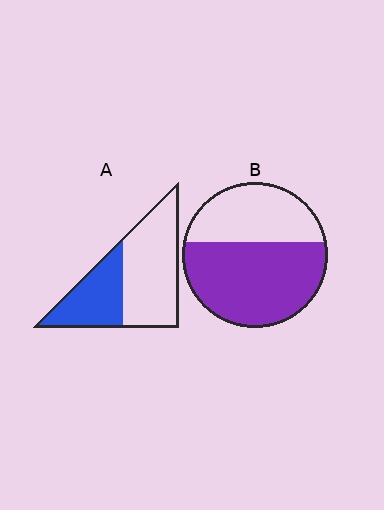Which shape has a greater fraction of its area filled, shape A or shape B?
Shape B.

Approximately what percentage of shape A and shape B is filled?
A is approximately 40% and B is approximately 60%.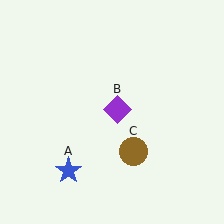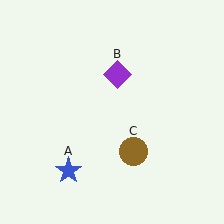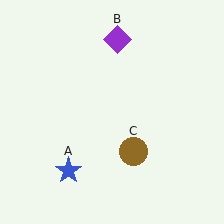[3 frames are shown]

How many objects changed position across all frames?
1 object changed position: purple diamond (object B).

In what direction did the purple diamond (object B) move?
The purple diamond (object B) moved up.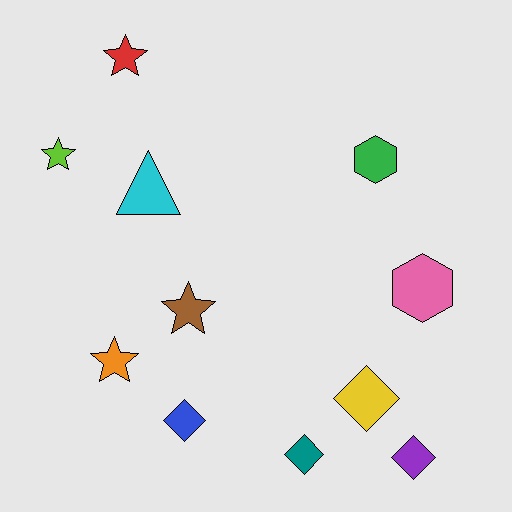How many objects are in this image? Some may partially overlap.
There are 11 objects.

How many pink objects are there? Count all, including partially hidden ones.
There is 1 pink object.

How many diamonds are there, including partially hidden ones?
There are 4 diamonds.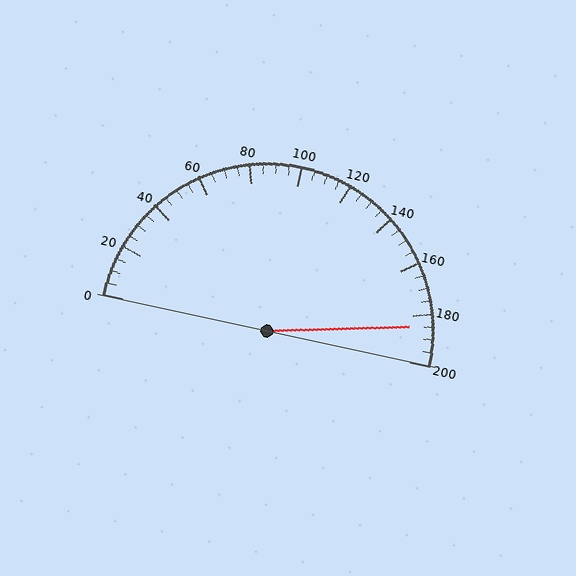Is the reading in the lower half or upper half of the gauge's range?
The reading is in the upper half of the range (0 to 200).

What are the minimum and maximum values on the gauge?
The gauge ranges from 0 to 200.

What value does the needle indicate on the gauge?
The needle indicates approximately 185.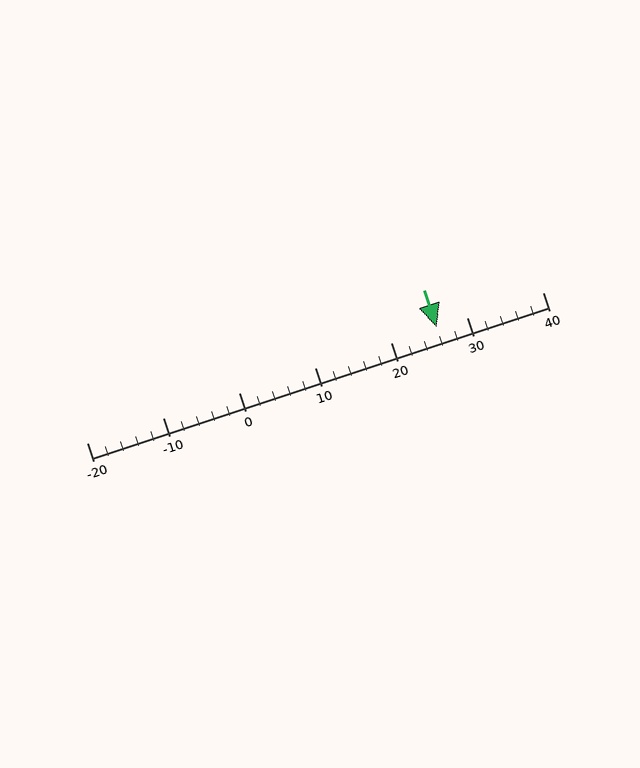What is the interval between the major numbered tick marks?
The major tick marks are spaced 10 units apart.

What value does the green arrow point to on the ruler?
The green arrow points to approximately 26.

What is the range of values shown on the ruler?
The ruler shows values from -20 to 40.